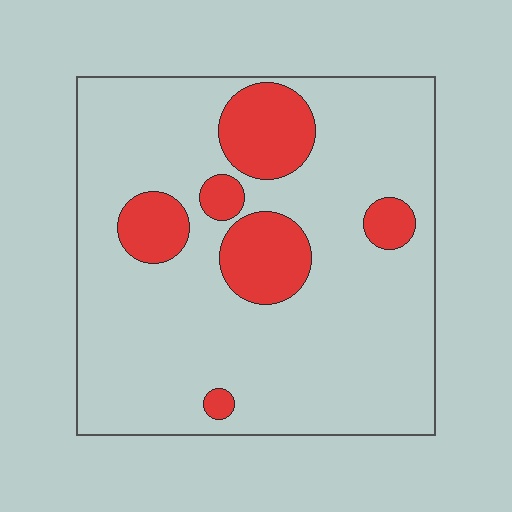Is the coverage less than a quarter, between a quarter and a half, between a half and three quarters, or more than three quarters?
Less than a quarter.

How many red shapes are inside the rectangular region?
6.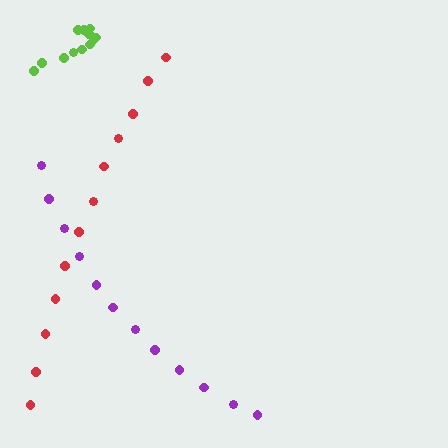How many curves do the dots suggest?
There are 3 distinct paths.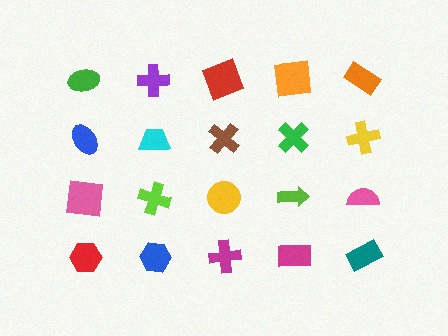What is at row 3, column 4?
A lime arrow.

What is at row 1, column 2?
A purple cross.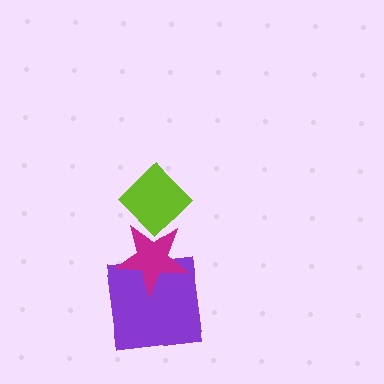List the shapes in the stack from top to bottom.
From top to bottom: the lime diamond, the magenta star, the purple square.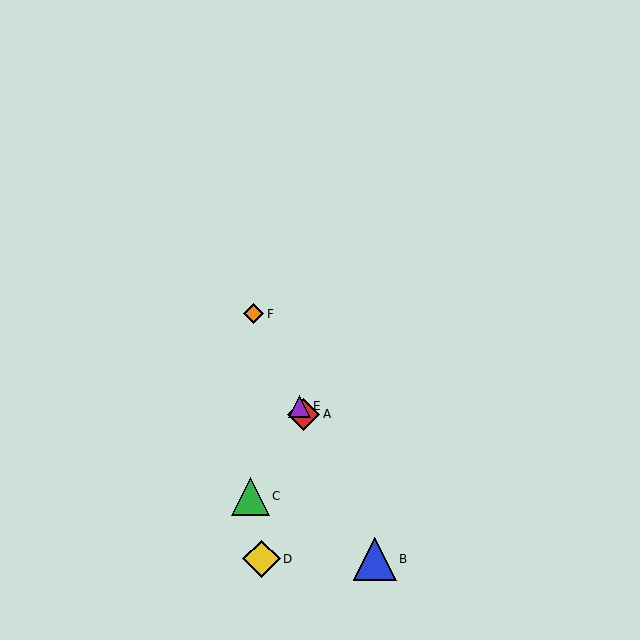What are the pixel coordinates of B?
Object B is at (375, 559).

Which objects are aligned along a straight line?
Objects A, B, E, F are aligned along a straight line.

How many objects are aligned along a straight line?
4 objects (A, B, E, F) are aligned along a straight line.